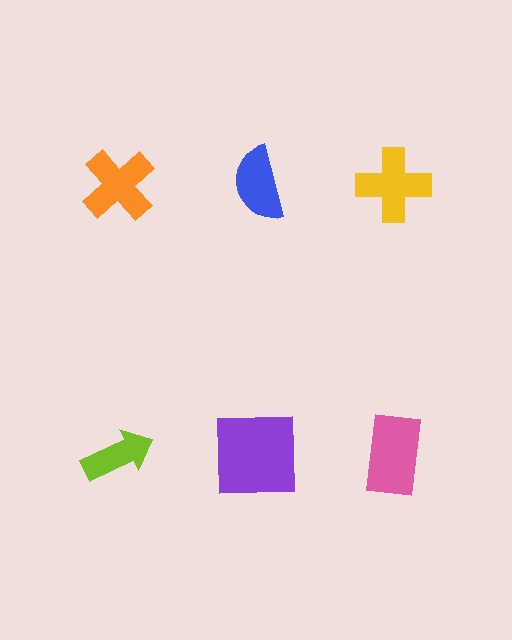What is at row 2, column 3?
A pink rectangle.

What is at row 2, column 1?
A lime arrow.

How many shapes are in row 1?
3 shapes.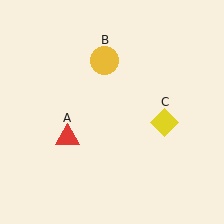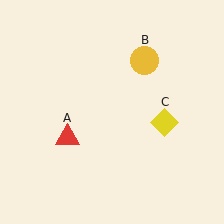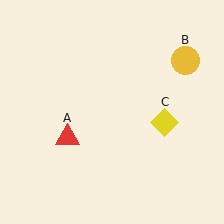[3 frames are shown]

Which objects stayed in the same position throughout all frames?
Red triangle (object A) and yellow diamond (object C) remained stationary.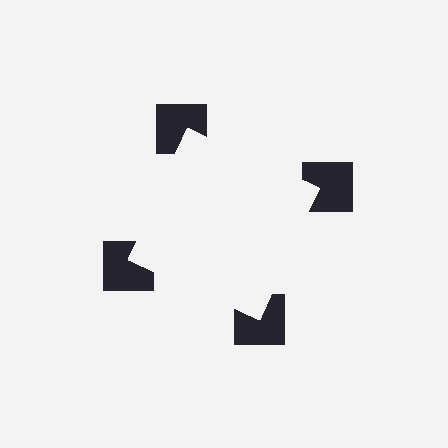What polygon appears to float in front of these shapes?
An illusory square — its edges are inferred from the aligned wedge cuts in the notched squares, not physically drawn.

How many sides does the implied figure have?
4 sides.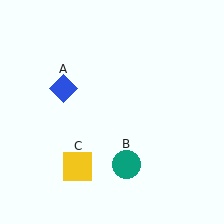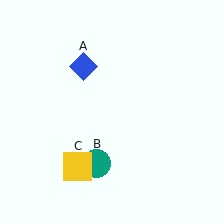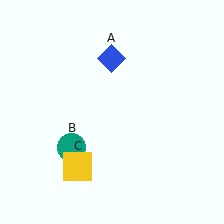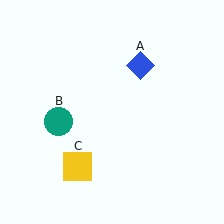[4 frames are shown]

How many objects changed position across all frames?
2 objects changed position: blue diamond (object A), teal circle (object B).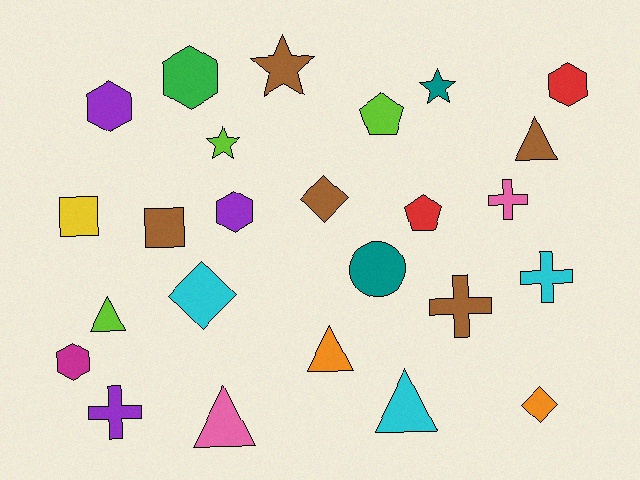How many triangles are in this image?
There are 5 triangles.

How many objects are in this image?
There are 25 objects.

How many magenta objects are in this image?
There is 1 magenta object.